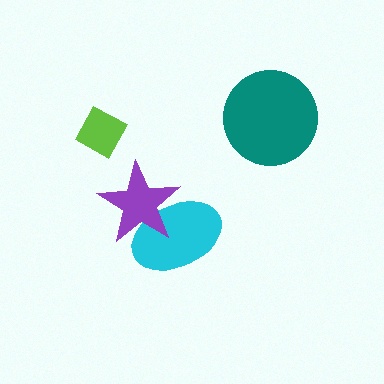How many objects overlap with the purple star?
1 object overlaps with the purple star.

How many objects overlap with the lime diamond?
0 objects overlap with the lime diamond.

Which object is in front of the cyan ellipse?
The purple star is in front of the cyan ellipse.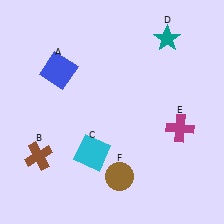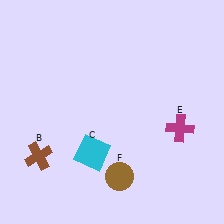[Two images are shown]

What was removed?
The blue square (A), the teal star (D) were removed in Image 2.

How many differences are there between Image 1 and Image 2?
There are 2 differences between the two images.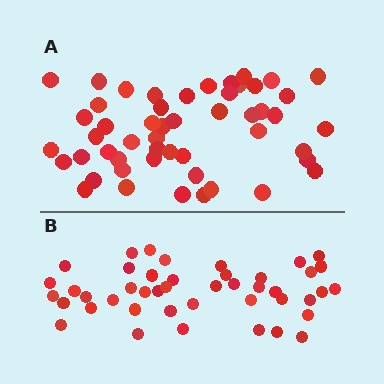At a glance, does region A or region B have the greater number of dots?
Region A (the top region) has more dots.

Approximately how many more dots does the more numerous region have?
Region A has roughly 8 or so more dots than region B.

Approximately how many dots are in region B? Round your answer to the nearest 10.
About 40 dots. (The exact count is 44, which rounds to 40.)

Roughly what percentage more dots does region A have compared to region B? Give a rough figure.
About 15% more.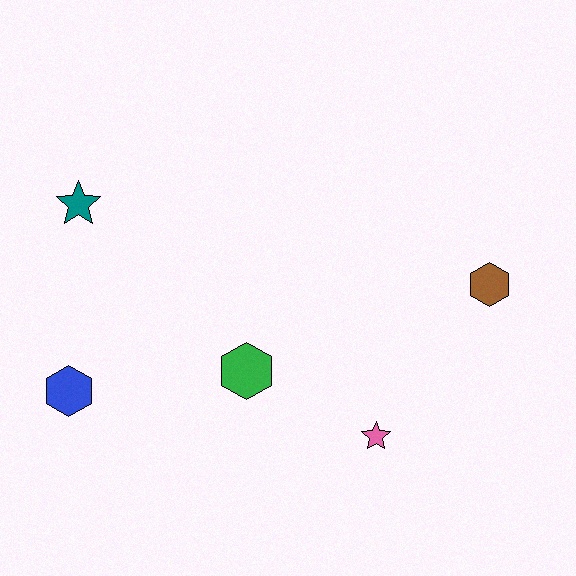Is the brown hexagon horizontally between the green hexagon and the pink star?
No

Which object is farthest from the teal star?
The brown hexagon is farthest from the teal star.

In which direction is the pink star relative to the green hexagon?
The pink star is to the right of the green hexagon.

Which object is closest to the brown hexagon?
The pink star is closest to the brown hexagon.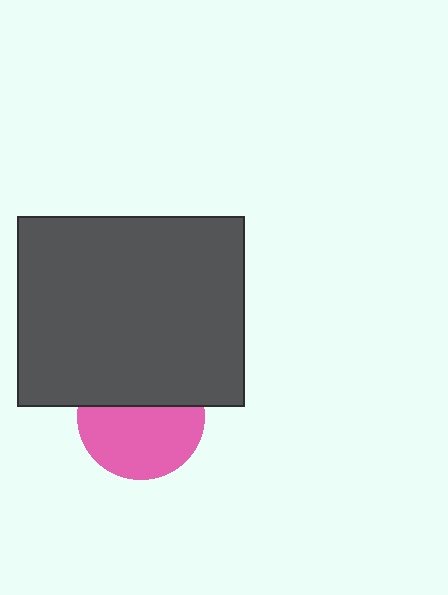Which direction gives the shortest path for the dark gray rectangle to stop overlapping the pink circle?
Moving up gives the shortest separation.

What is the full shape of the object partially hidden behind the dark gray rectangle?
The partially hidden object is a pink circle.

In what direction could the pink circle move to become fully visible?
The pink circle could move down. That would shift it out from behind the dark gray rectangle entirely.